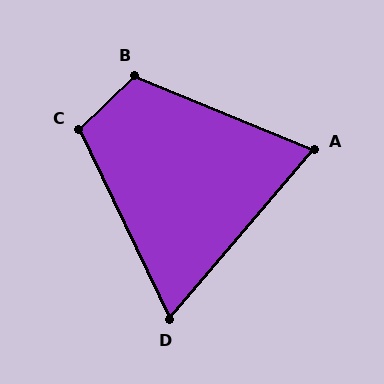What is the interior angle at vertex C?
Approximately 108 degrees (obtuse).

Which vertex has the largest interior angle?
B, at approximately 114 degrees.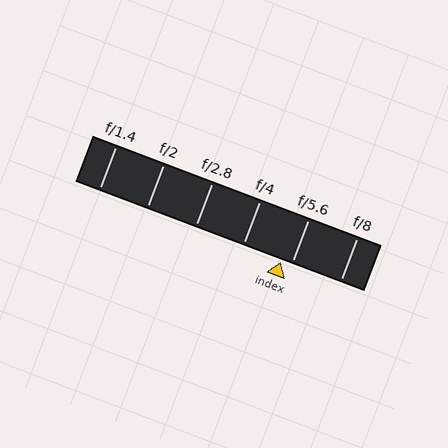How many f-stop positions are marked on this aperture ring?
There are 6 f-stop positions marked.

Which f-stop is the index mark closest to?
The index mark is closest to f/5.6.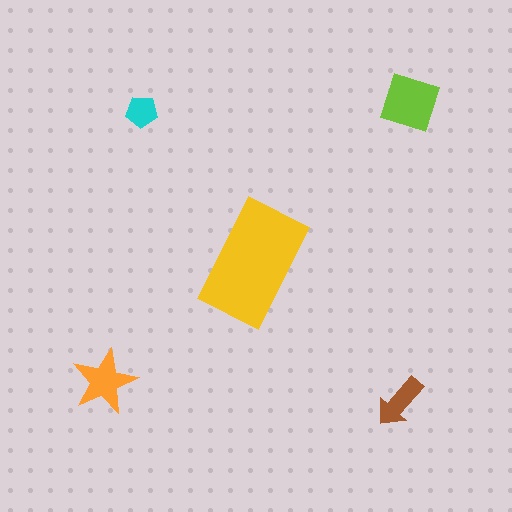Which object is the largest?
The yellow rectangle.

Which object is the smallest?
The cyan pentagon.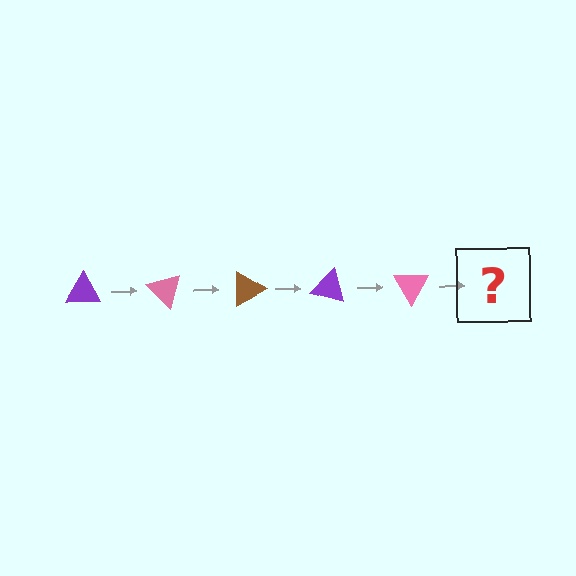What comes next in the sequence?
The next element should be a brown triangle, rotated 225 degrees from the start.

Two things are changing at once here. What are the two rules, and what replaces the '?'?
The two rules are that it rotates 45 degrees each step and the color cycles through purple, pink, and brown. The '?' should be a brown triangle, rotated 225 degrees from the start.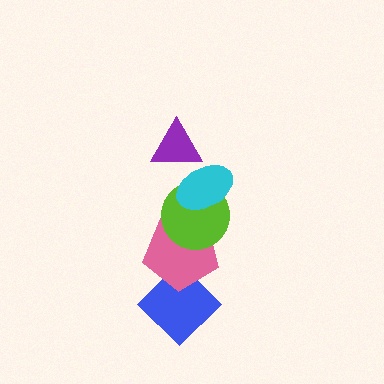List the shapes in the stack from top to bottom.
From top to bottom: the purple triangle, the cyan ellipse, the lime circle, the pink pentagon, the blue diamond.